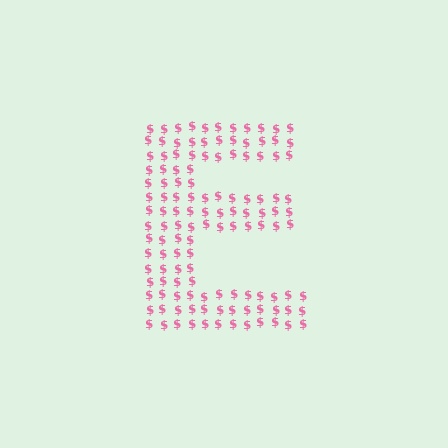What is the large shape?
The large shape is the letter E.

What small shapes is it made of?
It is made of small dollar signs.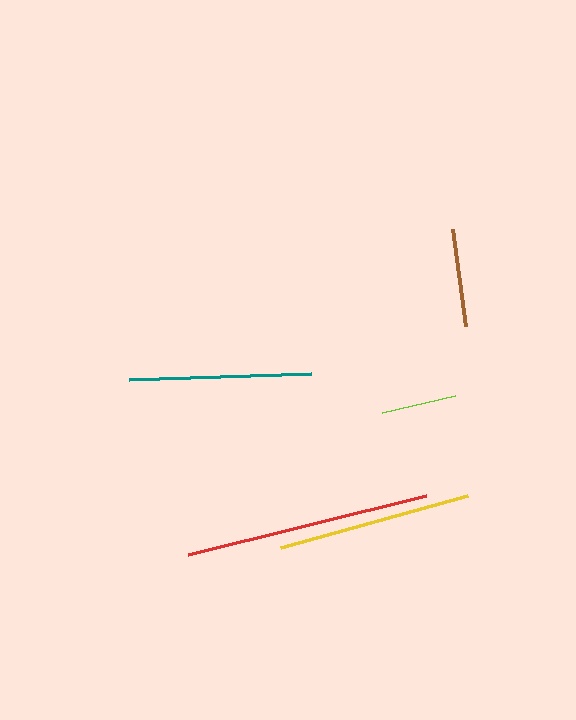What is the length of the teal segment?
The teal segment is approximately 183 pixels long.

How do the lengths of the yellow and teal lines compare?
The yellow and teal lines are approximately the same length.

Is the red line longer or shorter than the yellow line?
The red line is longer than the yellow line.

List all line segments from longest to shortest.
From longest to shortest: red, yellow, teal, brown, lime.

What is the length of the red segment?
The red segment is approximately 245 pixels long.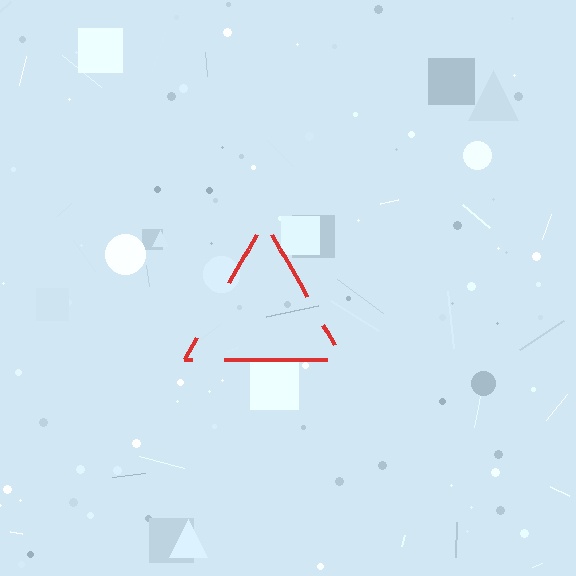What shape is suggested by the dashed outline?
The dashed outline suggests a triangle.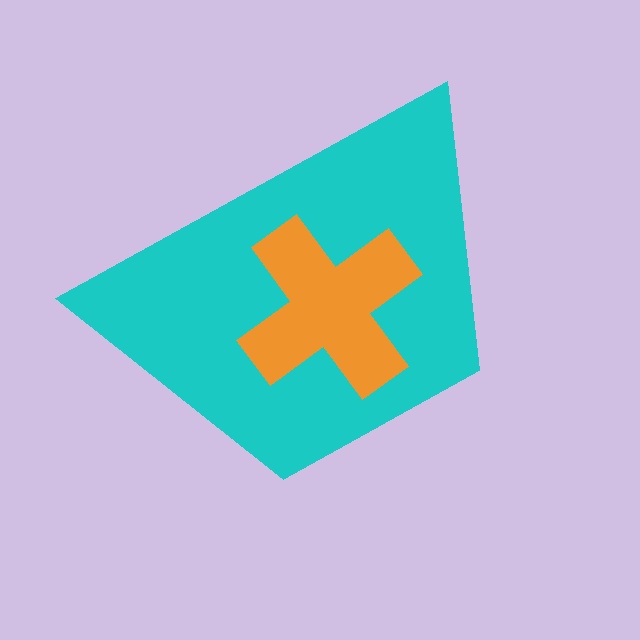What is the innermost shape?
The orange cross.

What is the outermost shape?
The cyan trapezoid.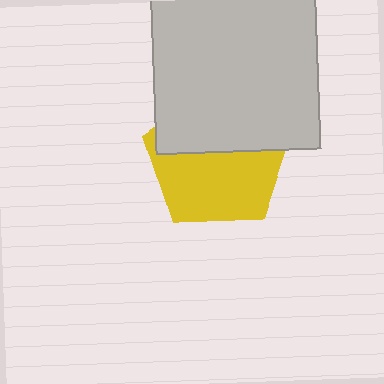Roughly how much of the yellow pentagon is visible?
About half of it is visible (roughly 56%).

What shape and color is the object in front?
The object in front is a light gray square.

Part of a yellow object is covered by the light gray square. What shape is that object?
It is a pentagon.